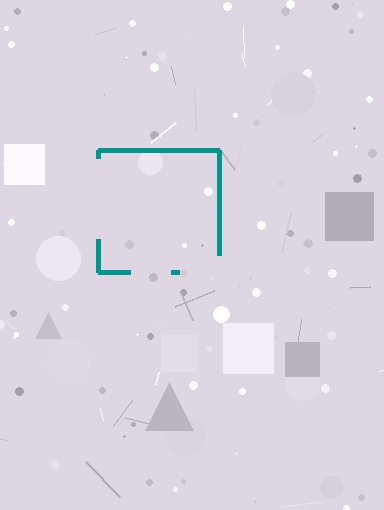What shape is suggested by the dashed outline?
The dashed outline suggests a square.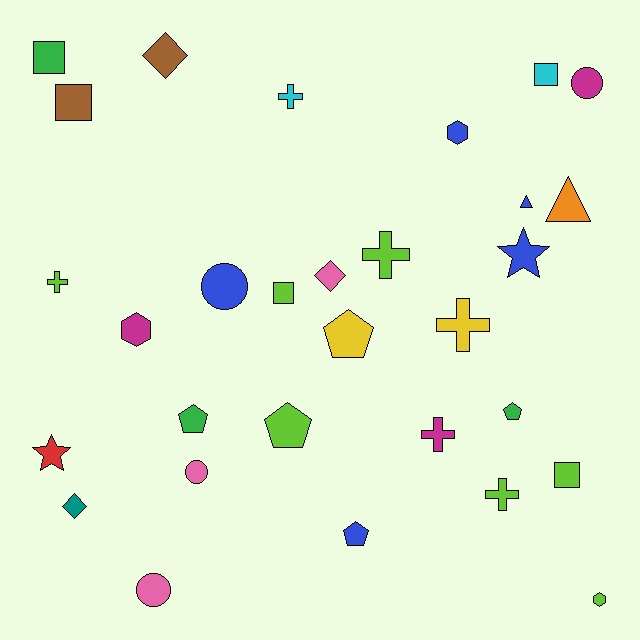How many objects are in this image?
There are 30 objects.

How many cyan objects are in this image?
There are 2 cyan objects.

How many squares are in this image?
There are 5 squares.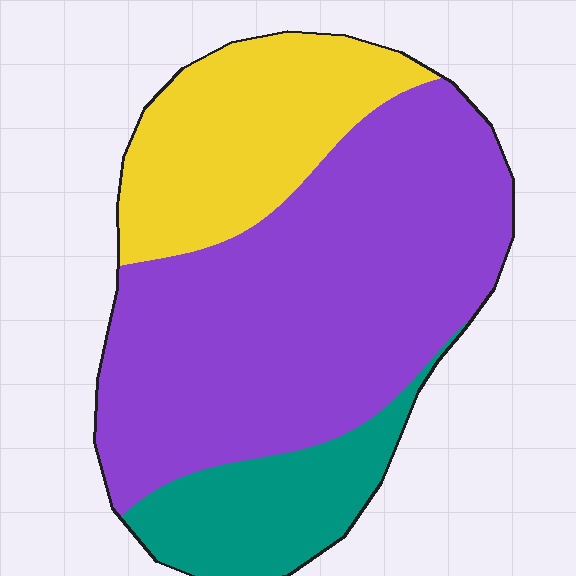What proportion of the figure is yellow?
Yellow covers 25% of the figure.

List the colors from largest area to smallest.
From largest to smallest: purple, yellow, teal.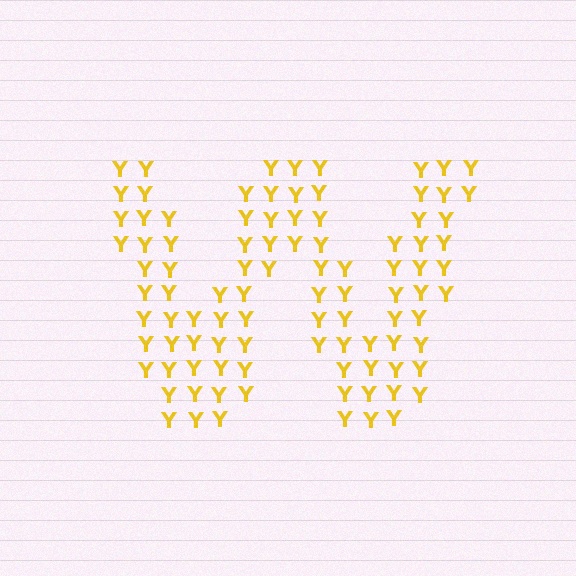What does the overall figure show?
The overall figure shows the letter W.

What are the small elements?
The small elements are letter Y's.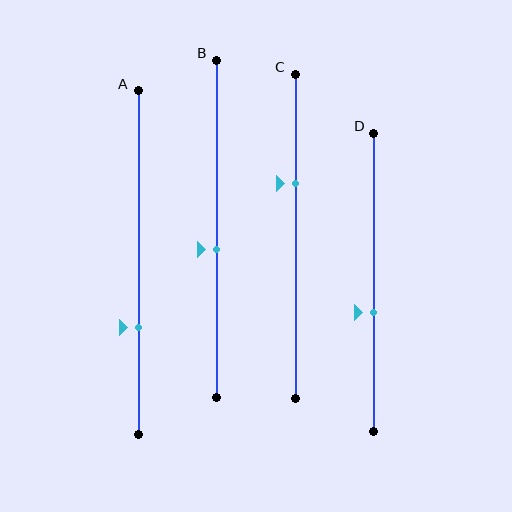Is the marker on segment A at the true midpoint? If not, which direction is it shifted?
No, the marker on segment A is shifted downward by about 19% of the segment length.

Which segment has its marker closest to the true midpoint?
Segment B has its marker closest to the true midpoint.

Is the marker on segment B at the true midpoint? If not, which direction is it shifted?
No, the marker on segment B is shifted downward by about 6% of the segment length.